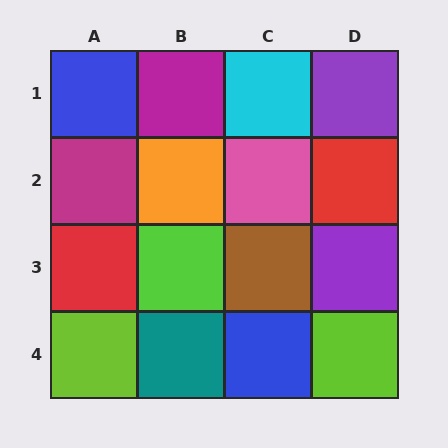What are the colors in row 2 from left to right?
Magenta, orange, pink, red.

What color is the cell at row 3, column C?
Brown.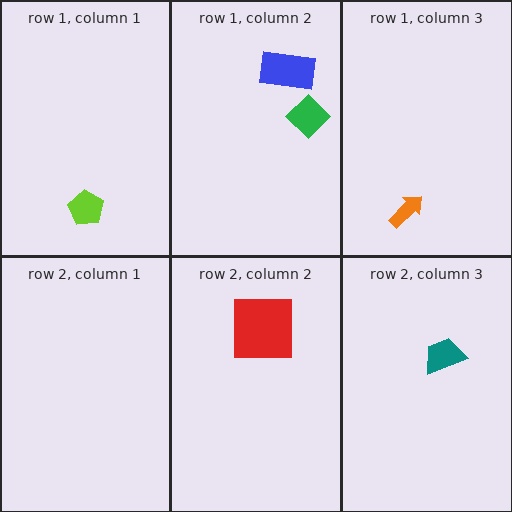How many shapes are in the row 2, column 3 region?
1.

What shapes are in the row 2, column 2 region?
The red square.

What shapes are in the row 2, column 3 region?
The teal trapezoid.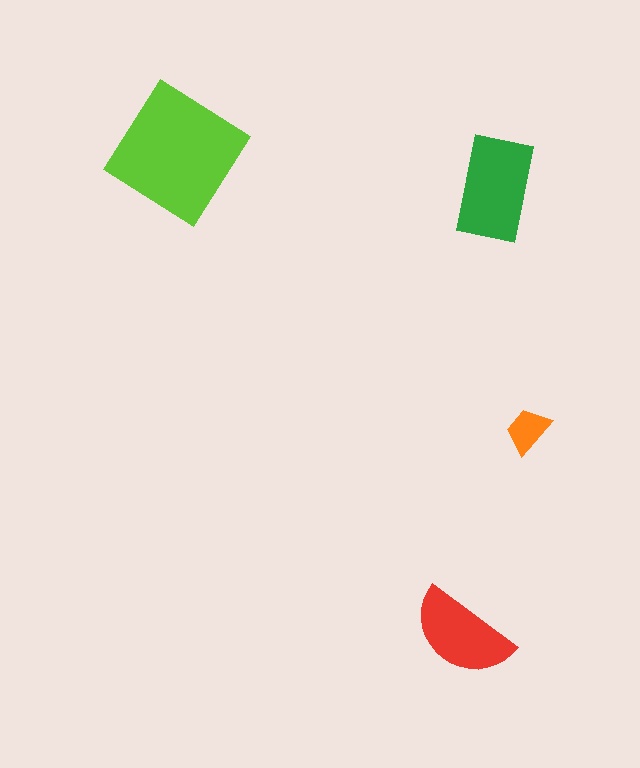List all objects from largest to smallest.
The lime diamond, the green rectangle, the red semicircle, the orange trapezoid.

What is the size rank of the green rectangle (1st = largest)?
2nd.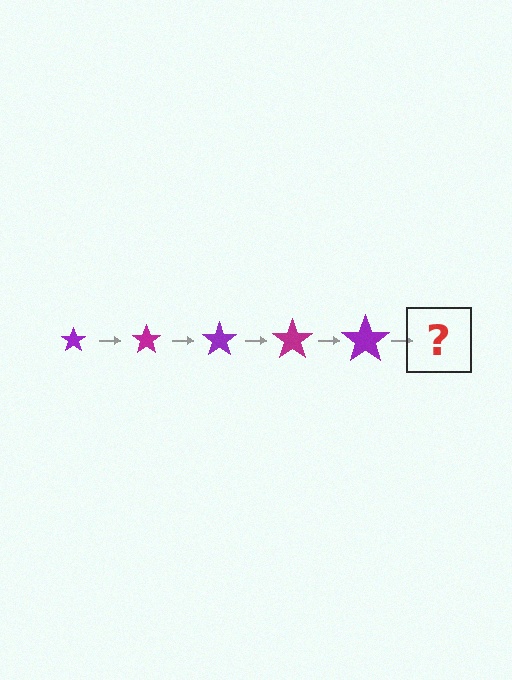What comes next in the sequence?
The next element should be a magenta star, larger than the previous one.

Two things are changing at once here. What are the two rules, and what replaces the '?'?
The two rules are that the star grows larger each step and the color cycles through purple and magenta. The '?' should be a magenta star, larger than the previous one.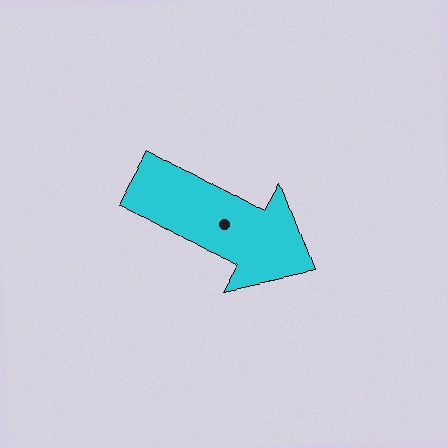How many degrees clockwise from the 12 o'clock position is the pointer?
Approximately 119 degrees.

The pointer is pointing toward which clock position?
Roughly 4 o'clock.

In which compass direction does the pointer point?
Southeast.